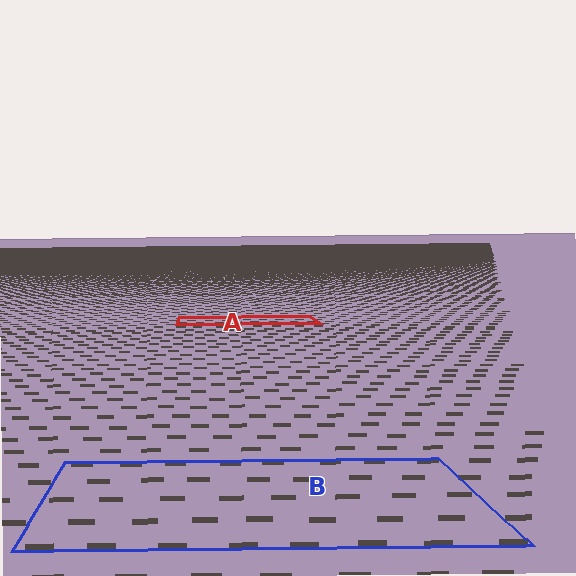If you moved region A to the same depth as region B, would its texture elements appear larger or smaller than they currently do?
They would appear larger. At a closer depth, the same texture elements are projected at a bigger on-screen size.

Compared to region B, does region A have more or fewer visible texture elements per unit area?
Region A has more texture elements per unit area — they are packed more densely because it is farther away.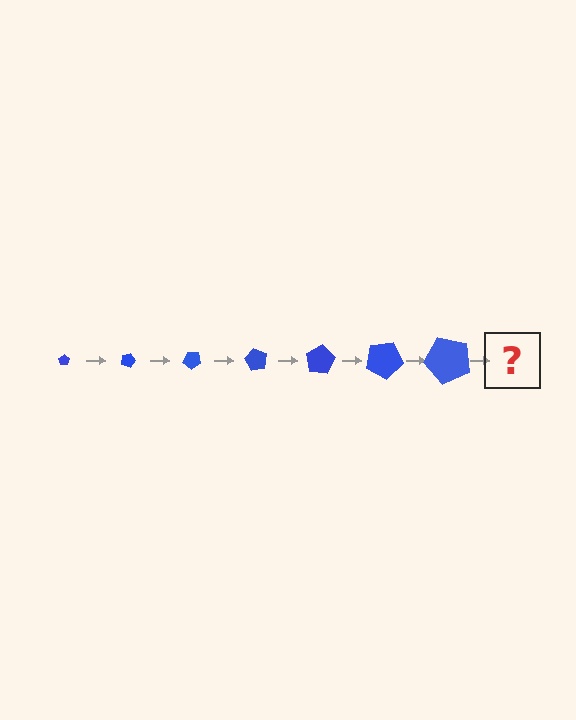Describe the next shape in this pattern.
It should be a pentagon, larger than the previous one and rotated 140 degrees from the start.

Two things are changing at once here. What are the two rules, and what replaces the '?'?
The two rules are that the pentagon grows larger each step and it rotates 20 degrees each step. The '?' should be a pentagon, larger than the previous one and rotated 140 degrees from the start.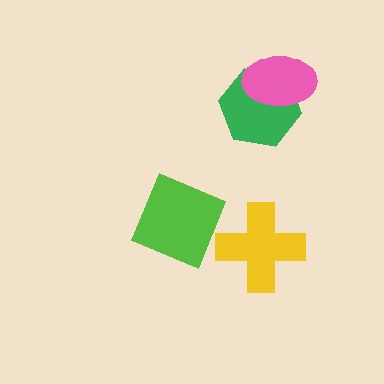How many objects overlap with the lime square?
0 objects overlap with the lime square.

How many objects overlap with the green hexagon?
1 object overlaps with the green hexagon.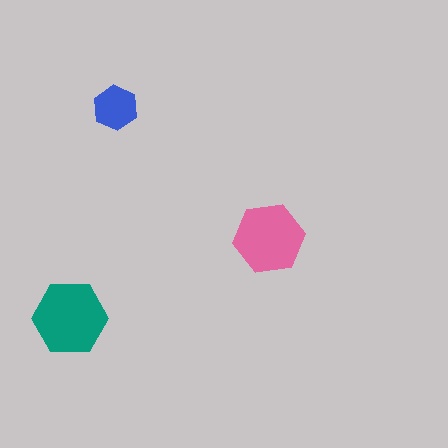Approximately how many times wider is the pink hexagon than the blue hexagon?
About 1.5 times wider.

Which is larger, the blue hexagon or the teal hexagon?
The teal one.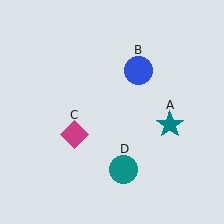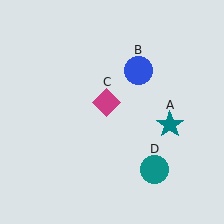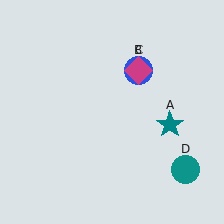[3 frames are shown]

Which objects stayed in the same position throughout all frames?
Teal star (object A) and blue circle (object B) remained stationary.